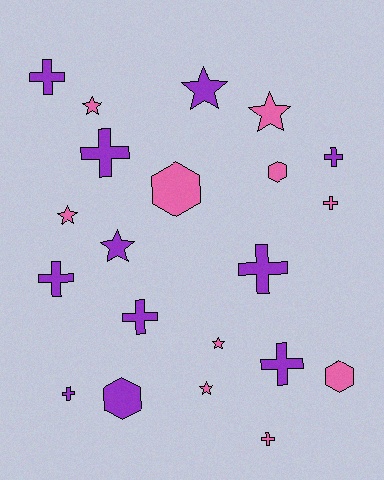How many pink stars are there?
There are 5 pink stars.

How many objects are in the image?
There are 21 objects.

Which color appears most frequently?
Purple, with 11 objects.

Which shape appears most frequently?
Cross, with 10 objects.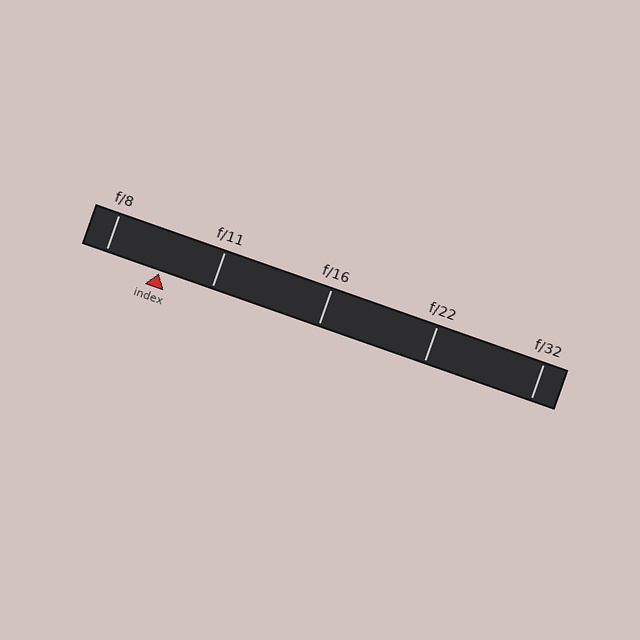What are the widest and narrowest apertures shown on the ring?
The widest aperture shown is f/8 and the narrowest is f/32.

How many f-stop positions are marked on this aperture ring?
There are 5 f-stop positions marked.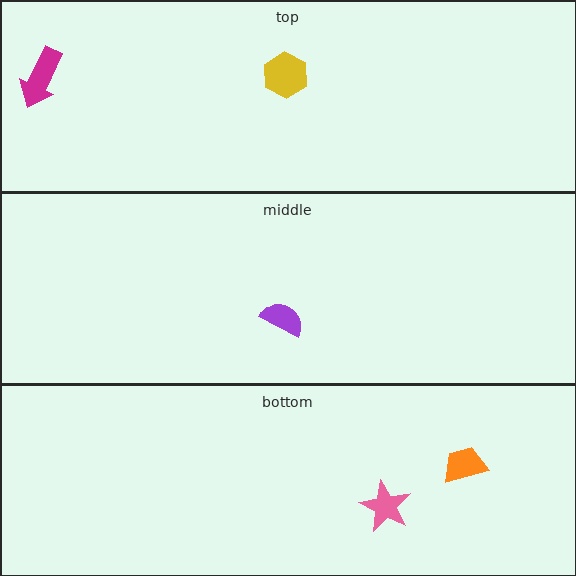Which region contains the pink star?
The bottom region.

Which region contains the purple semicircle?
The middle region.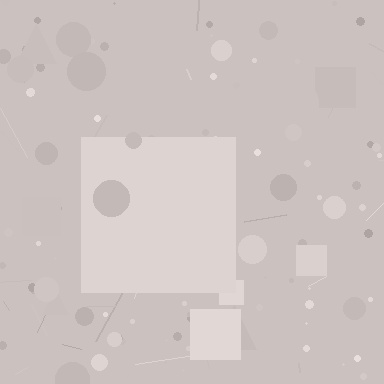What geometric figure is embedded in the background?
A square is embedded in the background.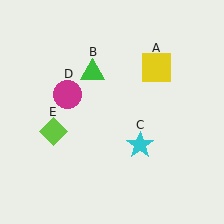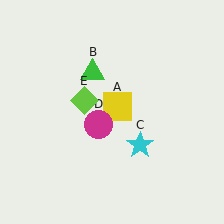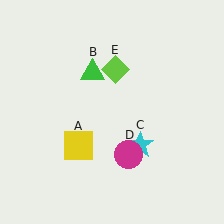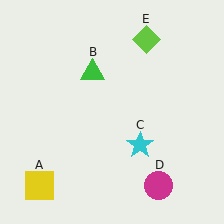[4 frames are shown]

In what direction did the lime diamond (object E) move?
The lime diamond (object E) moved up and to the right.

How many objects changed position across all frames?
3 objects changed position: yellow square (object A), magenta circle (object D), lime diamond (object E).